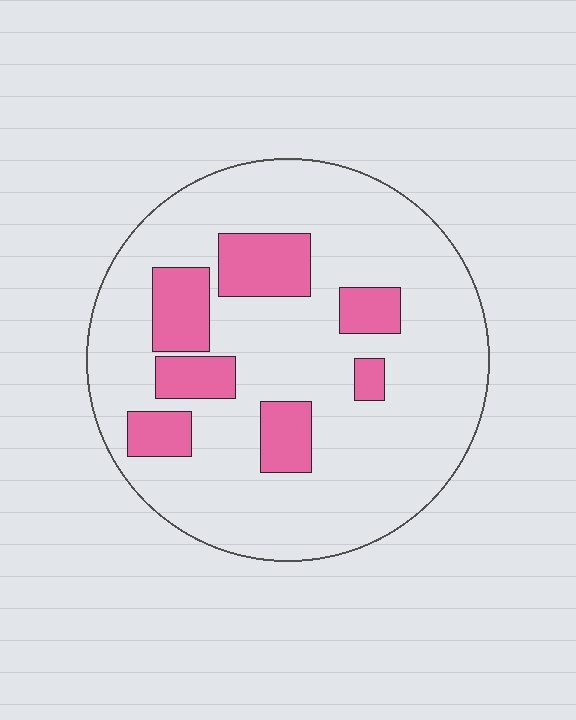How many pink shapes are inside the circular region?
7.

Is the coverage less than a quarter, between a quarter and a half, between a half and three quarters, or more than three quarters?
Less than a quarter.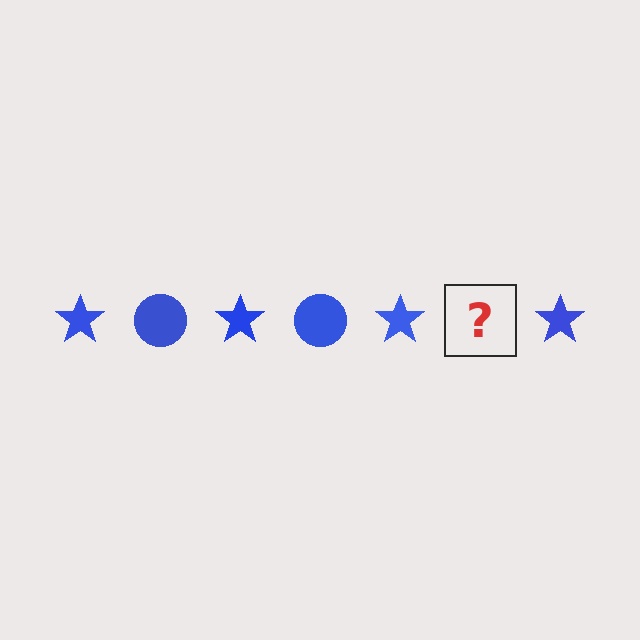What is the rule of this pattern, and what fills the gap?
The rule is that the pattern cycles through star, circle shapes in blue. The gap should be filled with a blue circle.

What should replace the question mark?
The question mark should be replaced with a blue circle.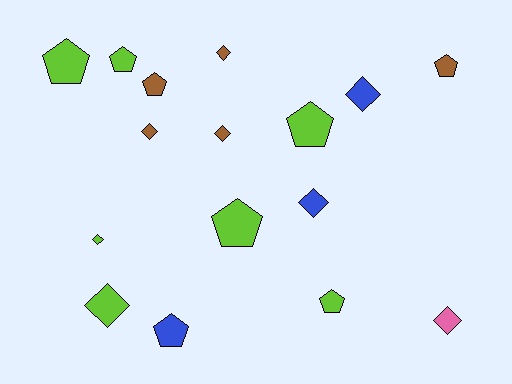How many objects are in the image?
There are 16 objects.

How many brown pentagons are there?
There are 2 brown pentagons.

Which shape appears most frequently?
Pentagon, with 8 objects.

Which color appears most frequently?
Lime, with 7 objects.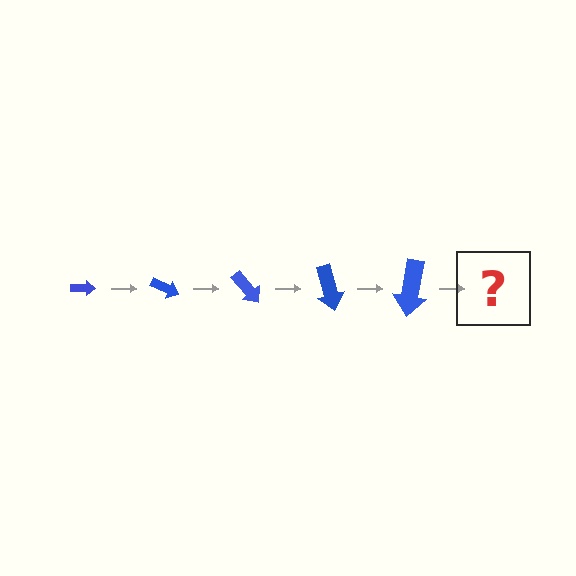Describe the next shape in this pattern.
It should be an arrow, larger than the previous one and rotated 125 degrees from the start.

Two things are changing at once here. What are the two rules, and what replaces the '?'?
The two rules are that the arrow grows larger each step and it rotates 25 degrees each step. The '?' should be an arrow, larger than the previous one and rotated 125 degrees from the start.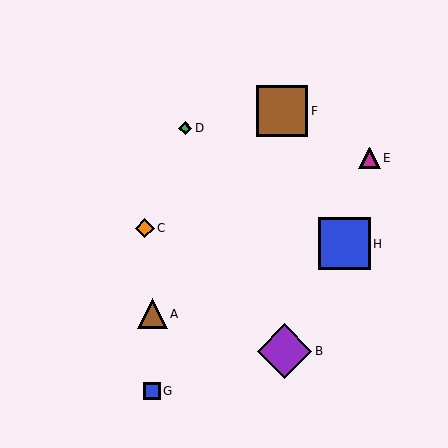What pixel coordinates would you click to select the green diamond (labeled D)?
Click at (185, 128) to select the green diamond D.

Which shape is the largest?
The purple diamond (labeled B) is the largest.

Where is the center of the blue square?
The center of the blue square is at (152, 391).